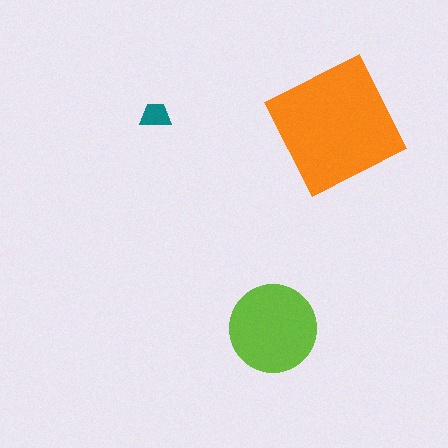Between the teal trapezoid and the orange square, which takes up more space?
The orange square.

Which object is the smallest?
The teal trapezoid.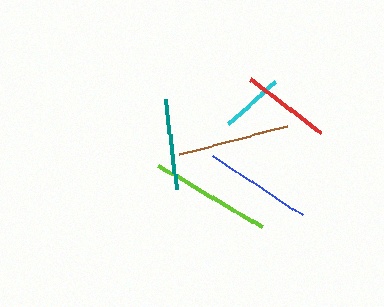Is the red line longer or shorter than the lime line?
The lime line is longer than the red line.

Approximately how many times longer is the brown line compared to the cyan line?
The brown line is approximately 1.8 times the length of the cyan line.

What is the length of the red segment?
The red segment is approximately 88 pixels long.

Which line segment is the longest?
The lime line is the longest at approximately 120 pixels.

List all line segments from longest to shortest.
From longest to shortest: lime, brown, blue, teal, red, cyan.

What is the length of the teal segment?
The teal segment is approximately 92 pixels long.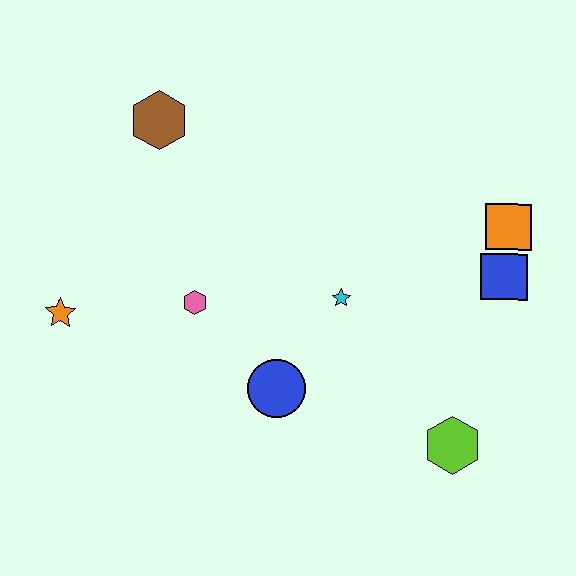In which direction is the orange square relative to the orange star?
The orange square is to the right of the orange star.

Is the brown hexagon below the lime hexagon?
No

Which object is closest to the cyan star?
The blue circle is closest to the cyan star.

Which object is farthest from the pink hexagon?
The orange square is farthest from the pink hexagon.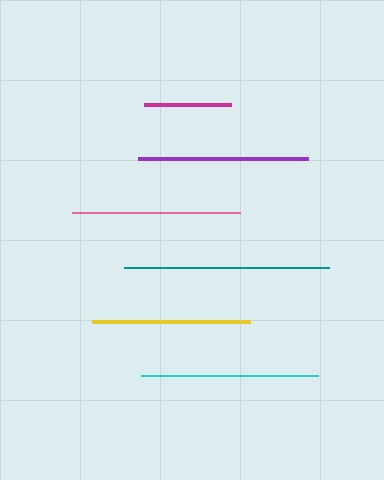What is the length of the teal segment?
The teal segment is approximately 205 pixels long.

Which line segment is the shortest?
The magenta line is the shortest at approximately 87 pixels.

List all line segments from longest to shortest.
From longest to shortest: teal, cyan, purple, pink, yellow, magenta.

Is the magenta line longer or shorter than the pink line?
The pink line is longer than the magenta line.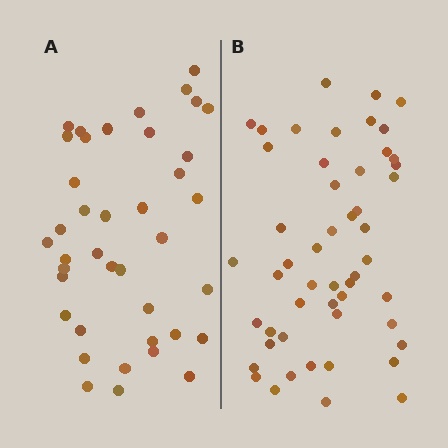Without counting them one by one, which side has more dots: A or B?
Region B (the right region) has more dots.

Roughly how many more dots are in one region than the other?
Region B has roughly 12 or so more dots than region A.